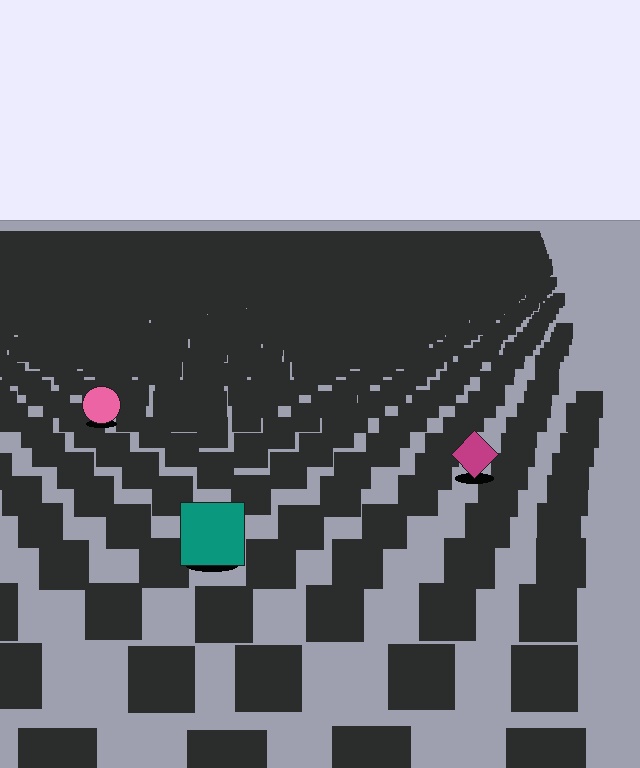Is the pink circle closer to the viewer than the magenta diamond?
No. The magenta diamond is closer — you can tell from the texture gradient: the ground texture is coarser near it.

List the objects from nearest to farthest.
From nearest to farthest: the teal square, the magenta diamond, the pink circle.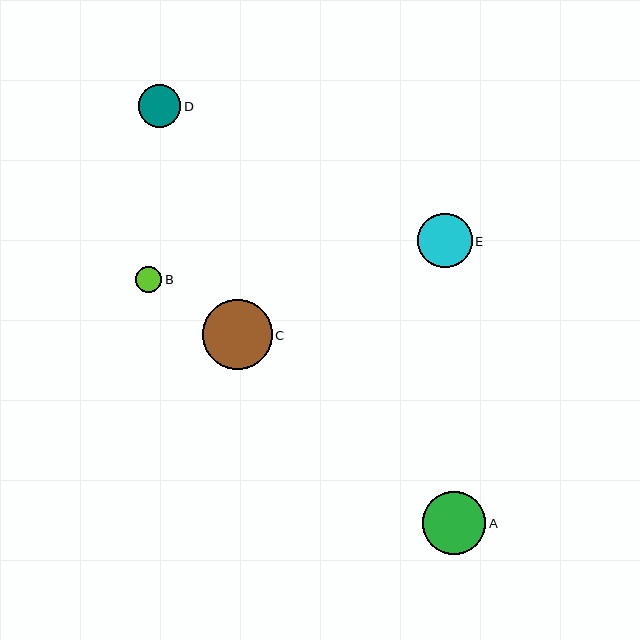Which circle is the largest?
Circle C is the largest with a size of approximately 70 pixels.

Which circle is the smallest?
Circle B is the smallest with a size of approximately 26 pixels.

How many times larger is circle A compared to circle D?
Circle A is approximately 1.5 times the size of circle D.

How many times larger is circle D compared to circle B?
Circle D is approximately 1.6 times the size of circle B.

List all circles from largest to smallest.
From largest to smallest: C, A, E, D, B.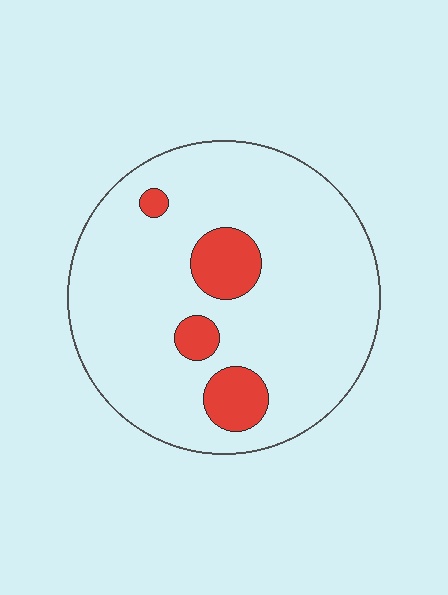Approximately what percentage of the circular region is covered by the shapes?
Approximately 15%.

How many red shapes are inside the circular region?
4.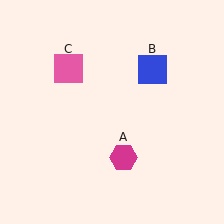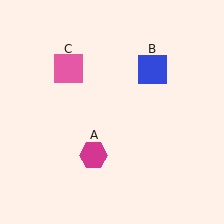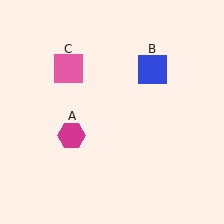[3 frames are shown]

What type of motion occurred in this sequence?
The magenta hexagon (object A) rotated clockwise around the center of the scene.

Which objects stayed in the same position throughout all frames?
Blue square (object B) and pink square (object C) remained stationary.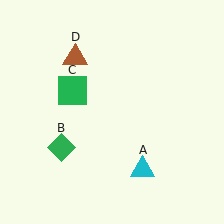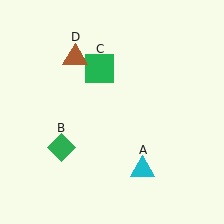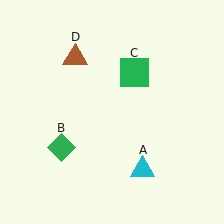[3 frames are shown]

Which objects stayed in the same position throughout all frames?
Cyan triangle (object A) and green diamond (object B) and brown triangle (object D) remained stationary.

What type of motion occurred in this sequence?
The green square (object C) rotated clockwise around the center of the scene.